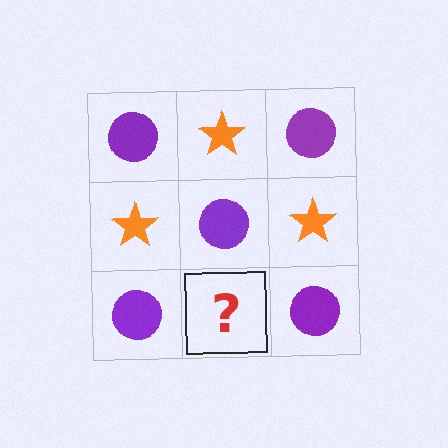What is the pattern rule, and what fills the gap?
The rule is that it alternates purple circle and orange star in a checkerboard pattern. The gap should be filled with an orange star.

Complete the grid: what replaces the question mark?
The question mark should be replaced with an orange star.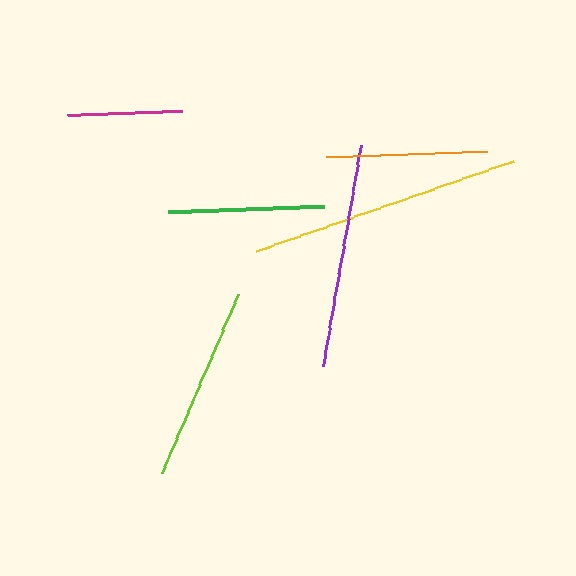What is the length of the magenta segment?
The magenta segment is approximately 115 pixels long.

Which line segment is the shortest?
The magenta line is the shortest at approximately 115 pixels.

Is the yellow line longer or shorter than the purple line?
The yellow line is longer than the purple line.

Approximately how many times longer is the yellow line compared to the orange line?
The yellow line is approximately 1.7 times the length of the orange line.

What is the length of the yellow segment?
The yellow segment is approximately 273 pixels long.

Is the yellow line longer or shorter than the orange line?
The yellow line is longer than the orange line.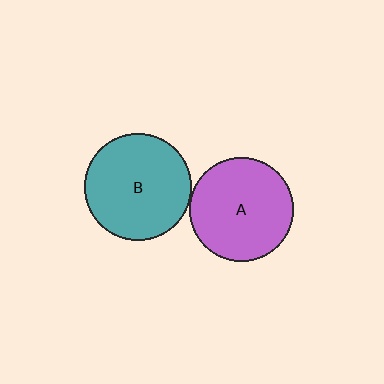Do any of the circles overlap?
No, none of the circles overlap.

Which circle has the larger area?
Circle B (teal).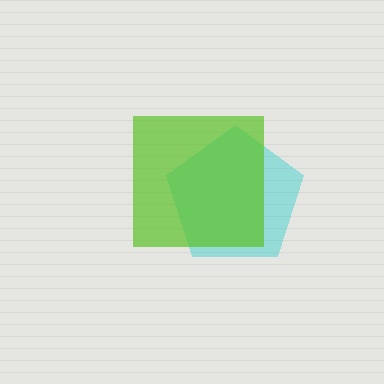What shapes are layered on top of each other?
The layered shapes are: a cyan pentagon, a lime square.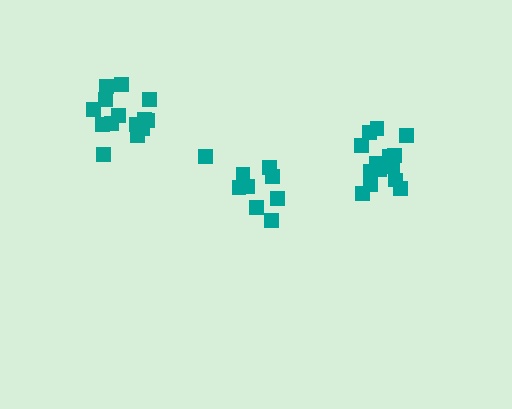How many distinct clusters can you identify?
There are 3 distinct clusters.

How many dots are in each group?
Group 1: 9 dots, Group 2: 14 dots, Group 3: 14 dots (37 total).